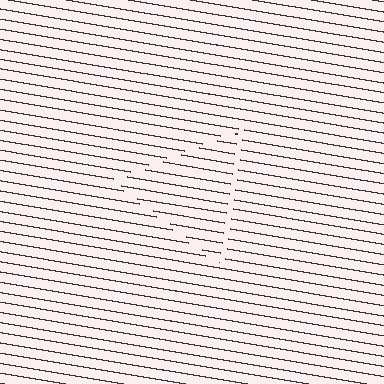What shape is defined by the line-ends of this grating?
An illusory triangle. The interior of the shape contains the same grating, shifted by half a period — the contour is defined by the phase discontinuity where line-ends from the inner and outer gratings abut.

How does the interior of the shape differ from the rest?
The interior of the shape contains the same grating, shifted by half a period — the contour is defined by the phase discontinuity where line-ends from the inner and outer gratings abut.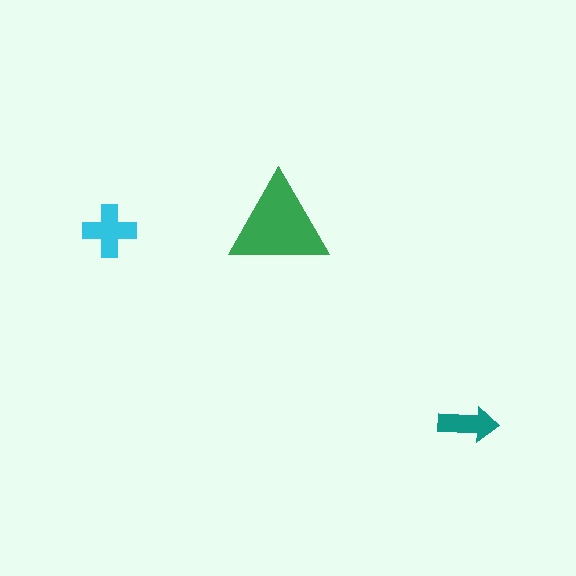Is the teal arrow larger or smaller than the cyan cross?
Smaller.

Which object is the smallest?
The teal arrow.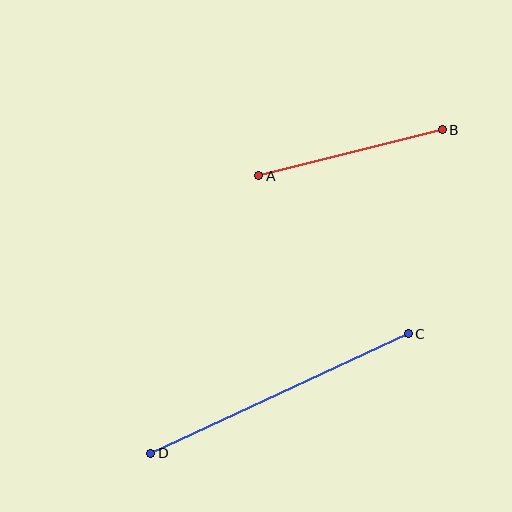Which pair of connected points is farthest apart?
Points C and D are farthest apart.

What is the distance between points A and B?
The distance is approximately 189 pixels.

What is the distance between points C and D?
The distance is approximately 284 pixels.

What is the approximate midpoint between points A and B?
The midpoint is at approximately (350, 153) pixels.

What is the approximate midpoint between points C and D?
The midpoint is at approximately (279, 394) pixels.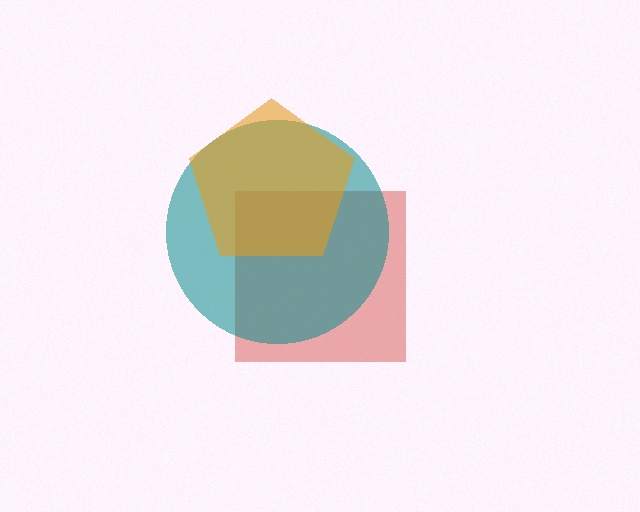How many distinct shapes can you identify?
There are 3 distinct shapes: a red square, a teal circle, an orange pentagon.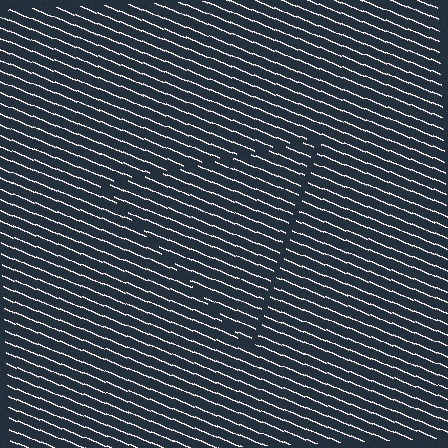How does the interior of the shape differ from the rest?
The interior of the shape contains the same grating, shifted by half a period — the contour is defined by the phase discontinuity where line-ends from the inner and outer gratings abut.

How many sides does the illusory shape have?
3 sides — the line-ends trace a triangle.